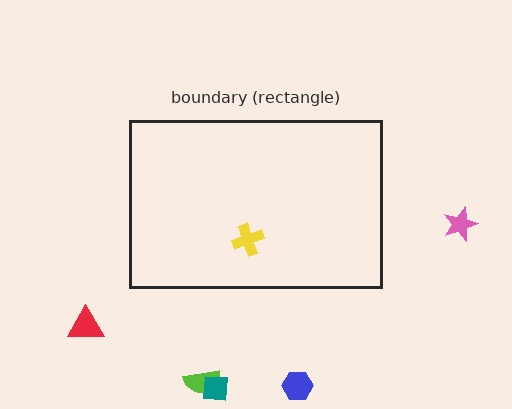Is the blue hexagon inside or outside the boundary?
Outside.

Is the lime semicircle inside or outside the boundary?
Outside.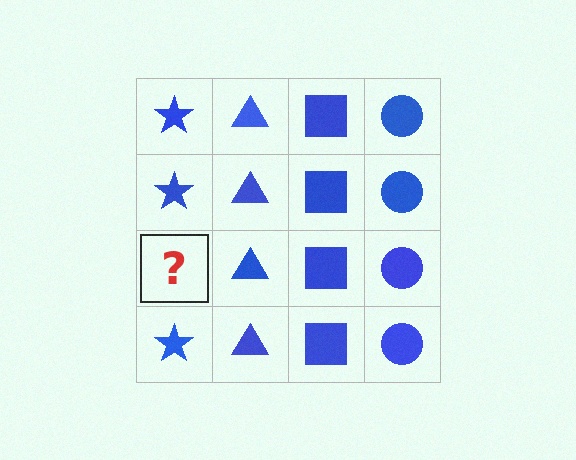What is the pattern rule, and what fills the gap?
The rule is that each column has a consistent shape. The gap should be filled with a blue star.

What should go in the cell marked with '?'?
The missing cell should contain a blue star.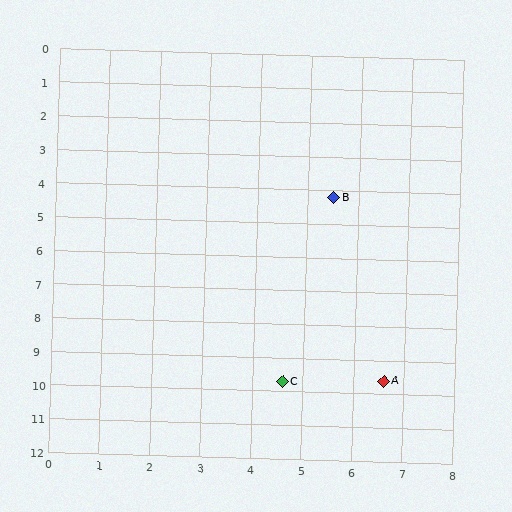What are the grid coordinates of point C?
Point C is at approximately (4.6, 9.7).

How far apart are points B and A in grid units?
Points B and A are about 5.5 grid units apart.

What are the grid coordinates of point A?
Point A is at approximately (6.6, 9.6).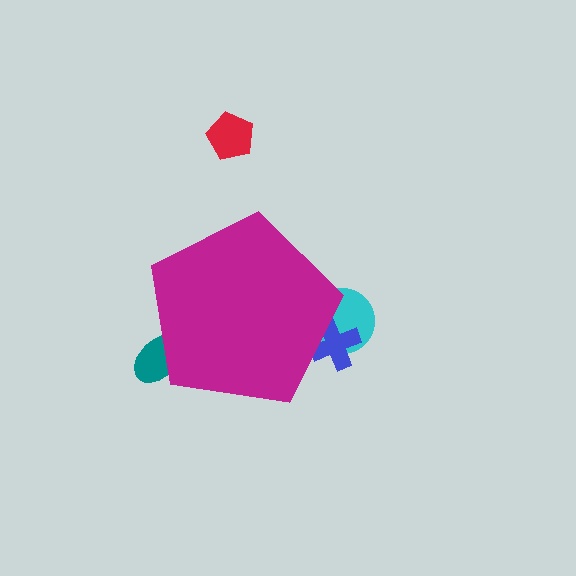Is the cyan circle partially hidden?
Yes, the cyan circle is partially hidden behind the magenta pentagon.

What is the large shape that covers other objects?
A magenta pentagon.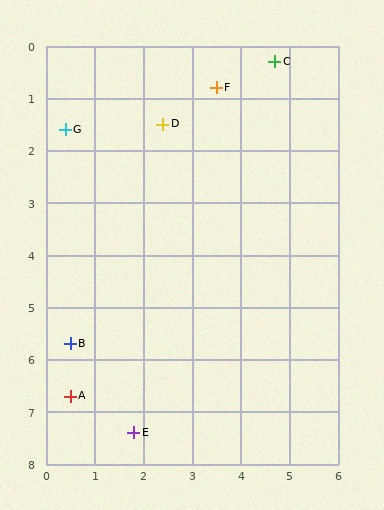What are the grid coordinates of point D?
Point D is at approximately (2.4, 1.5).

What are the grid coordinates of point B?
Point B is at approximately (0.5, 5.7).